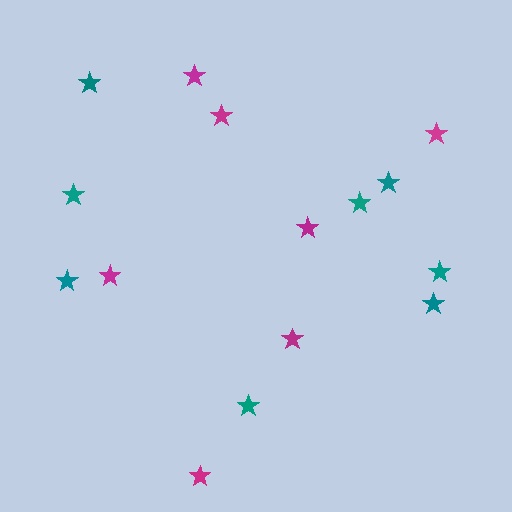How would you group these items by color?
There are 2 groups: one group of teal stars (8) and one group of magenta stars (7).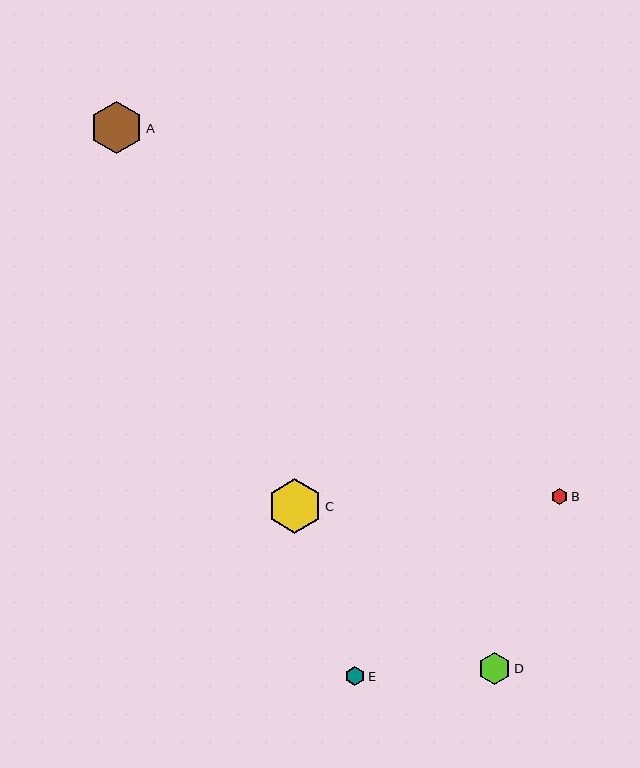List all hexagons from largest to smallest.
From largest to smallest: C, A, D, E, B.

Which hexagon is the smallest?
Hexagon B is the smallest with a size of approximately 16 pixels.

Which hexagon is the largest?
Hexagon C is the largest with a size of approximately 55 pixels.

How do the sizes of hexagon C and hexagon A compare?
Hexagon C and hexagon A are approximately the same size.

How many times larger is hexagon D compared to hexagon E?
Hexagon D is approximately 1.6 times the size of hexagon E.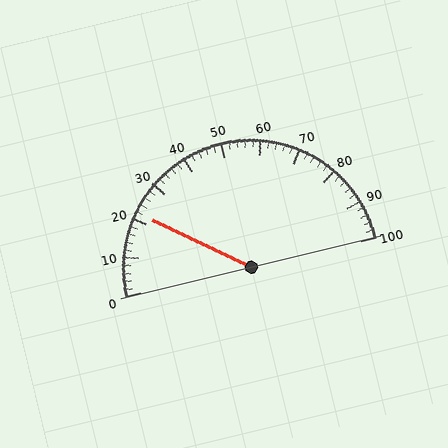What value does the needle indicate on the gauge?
The needle indicates approximately 22.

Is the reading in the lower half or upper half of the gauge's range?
The reading is in the lower half of the range (0 to 100).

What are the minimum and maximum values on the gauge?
The gauge ranges from 0 to 100.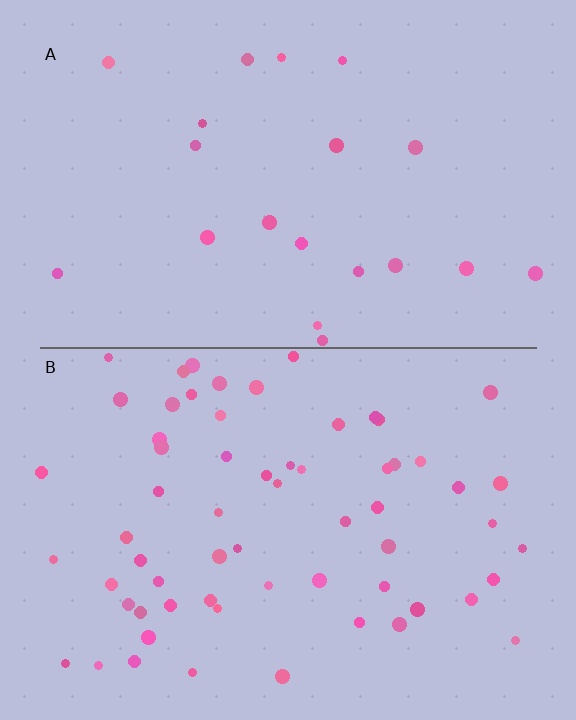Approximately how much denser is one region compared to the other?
Approximately 3.1× — region B over region A.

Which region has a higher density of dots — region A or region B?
B (the bottom).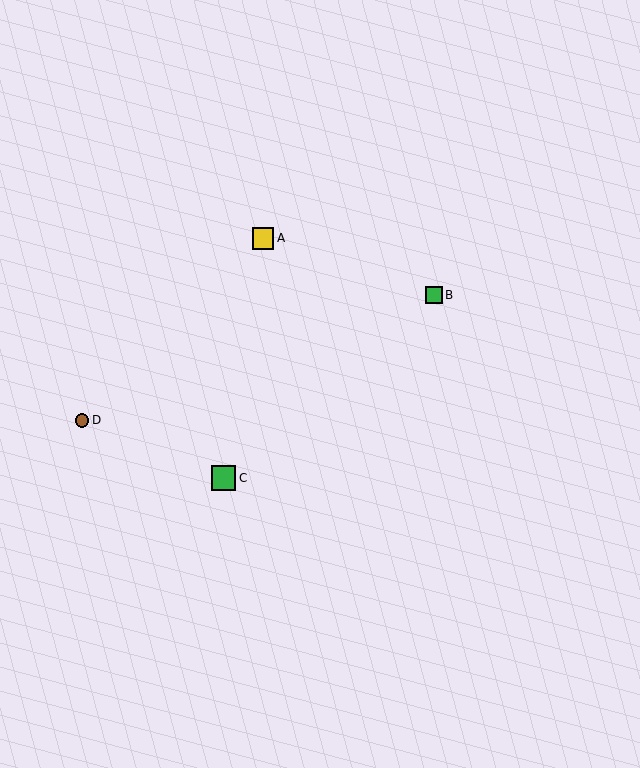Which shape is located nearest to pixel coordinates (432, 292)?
The green square (labeled B) at (434, 295) is nearest to that location.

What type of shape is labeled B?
Shape B is a green square.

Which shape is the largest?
The green square (labeled C) is the largest.